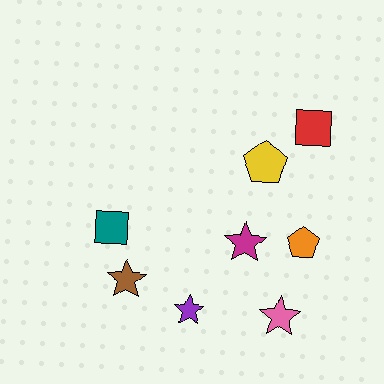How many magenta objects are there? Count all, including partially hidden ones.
There is 1 magenta object.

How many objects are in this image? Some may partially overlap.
There are 8 objects.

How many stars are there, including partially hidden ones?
There are 4 stars.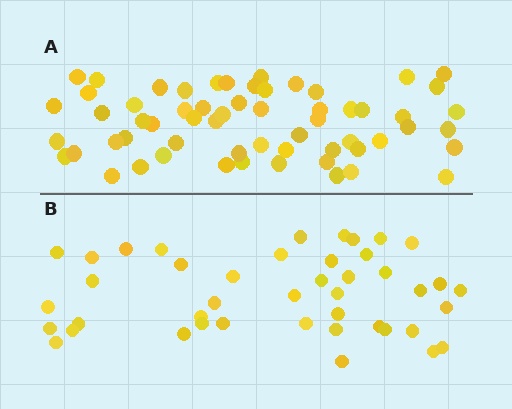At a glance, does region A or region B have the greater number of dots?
Region A (the top region) has more dots.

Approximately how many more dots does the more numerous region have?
Region A has approximately 15 more dots than region B.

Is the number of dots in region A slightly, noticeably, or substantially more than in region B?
Region A has noticeably more, but not dramatically so. The ratio is roughly 1.4 to 1.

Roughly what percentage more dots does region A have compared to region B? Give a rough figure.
About 40% more.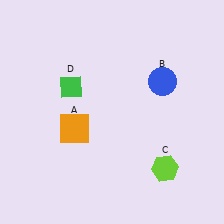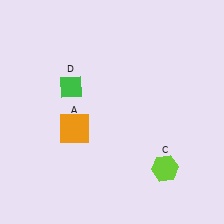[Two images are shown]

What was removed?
The blue circle (B) was removed in Image 2.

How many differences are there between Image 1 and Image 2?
There is 1 difference between the two images.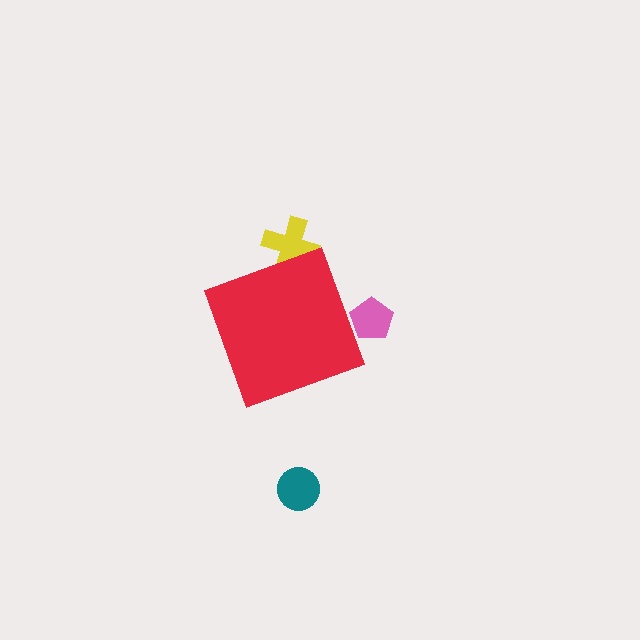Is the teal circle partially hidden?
No, the teal circle is fully visible.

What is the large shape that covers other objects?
A red diamond.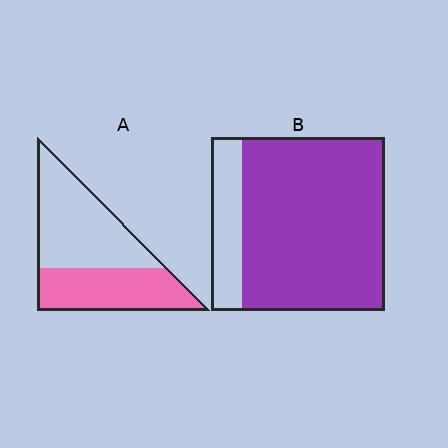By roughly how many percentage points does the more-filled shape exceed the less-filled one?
By roughly 40 percentage points (B over A).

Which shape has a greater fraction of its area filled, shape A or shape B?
Shape B.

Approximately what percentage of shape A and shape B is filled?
A is approximately 45% and B is approximately 80%.